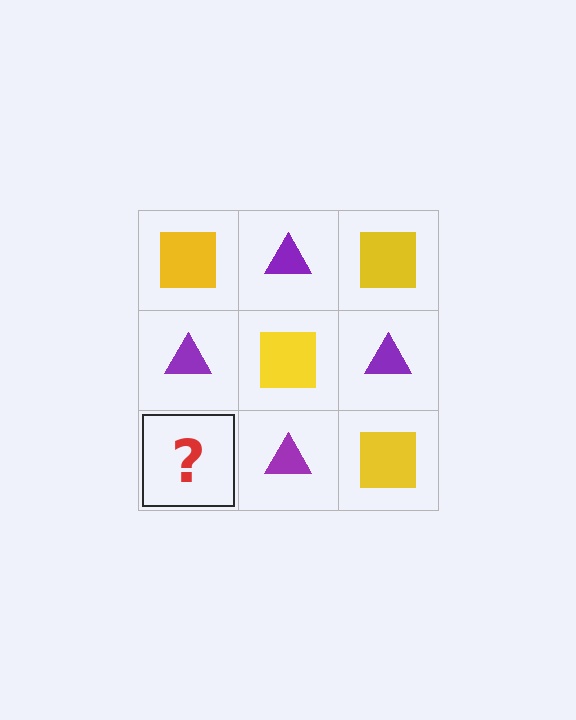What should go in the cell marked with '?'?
The missing cell should contain a yellow square.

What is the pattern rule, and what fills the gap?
The rule is that it alternates yellow square and purple triangle in a checkerboard pattern. The gap should be filled with a yellow square.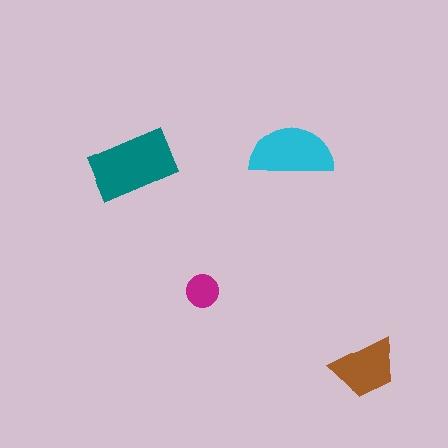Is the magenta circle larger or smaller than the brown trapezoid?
Smaller.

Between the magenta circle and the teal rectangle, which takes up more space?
The teal rectangle.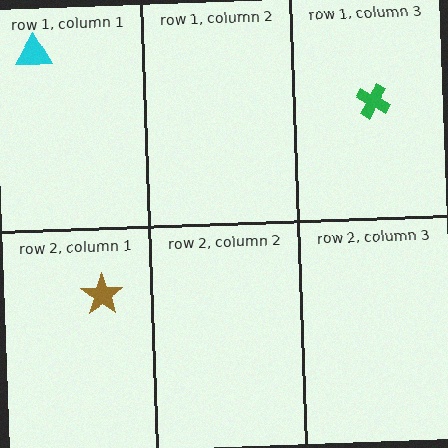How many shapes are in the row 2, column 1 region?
1.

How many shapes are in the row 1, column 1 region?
1.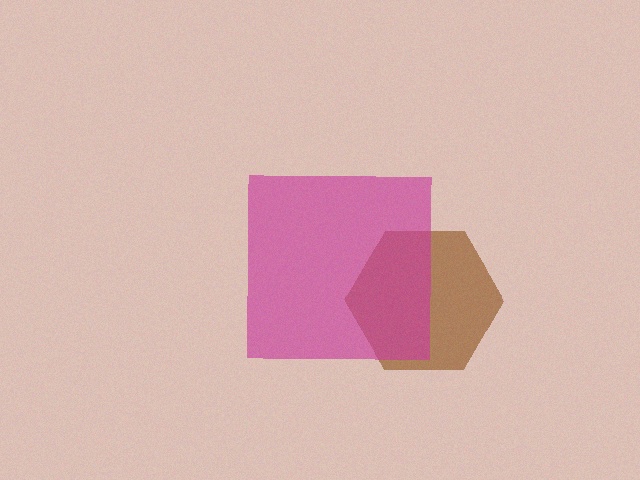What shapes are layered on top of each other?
The layered shapes are: a brown hexagon, a magenta square.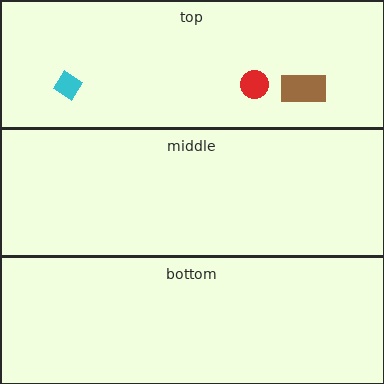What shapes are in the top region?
The cyan diamond, the brown rectangle, the red circle.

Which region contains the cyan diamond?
The top region.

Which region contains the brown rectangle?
The top region.